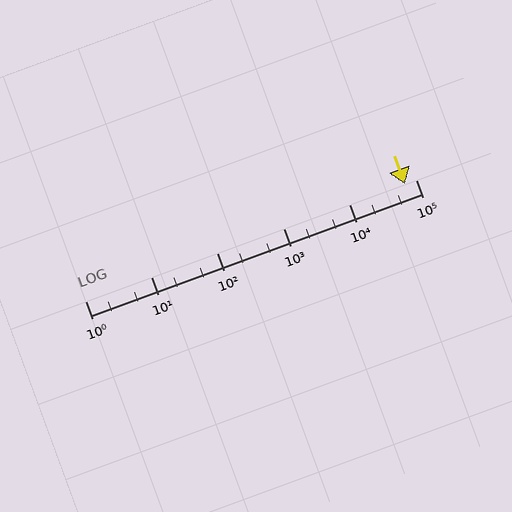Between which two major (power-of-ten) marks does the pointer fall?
The pointer is between 10000 and 100000.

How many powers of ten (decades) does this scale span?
The scale spans 5 decades, from 1 to 100000.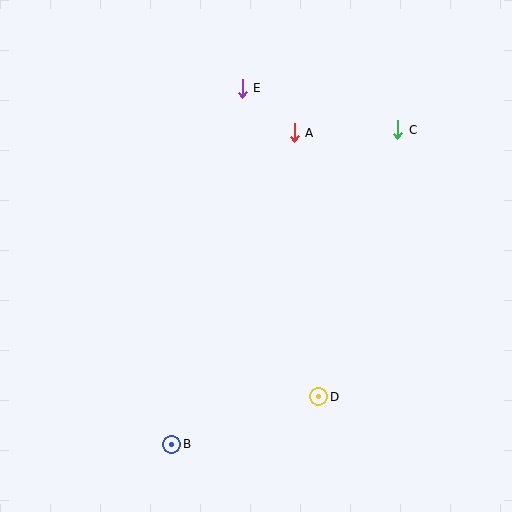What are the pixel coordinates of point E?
Point E is at (242, 88).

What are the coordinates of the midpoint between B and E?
The midpoint between B and E is at (207, 266).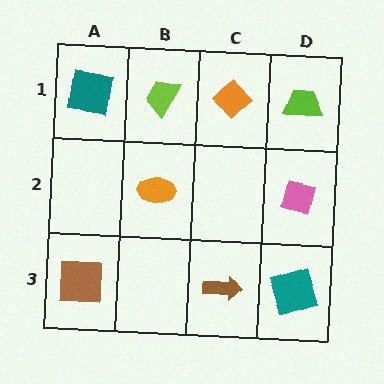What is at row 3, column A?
A brown square.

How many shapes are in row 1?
4 shapes.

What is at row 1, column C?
An orange diamond.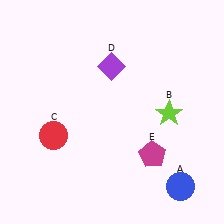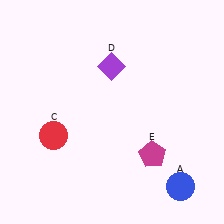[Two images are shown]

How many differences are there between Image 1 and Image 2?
There is 1 difference between the two images.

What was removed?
The lime star (B) was removed in Image 2.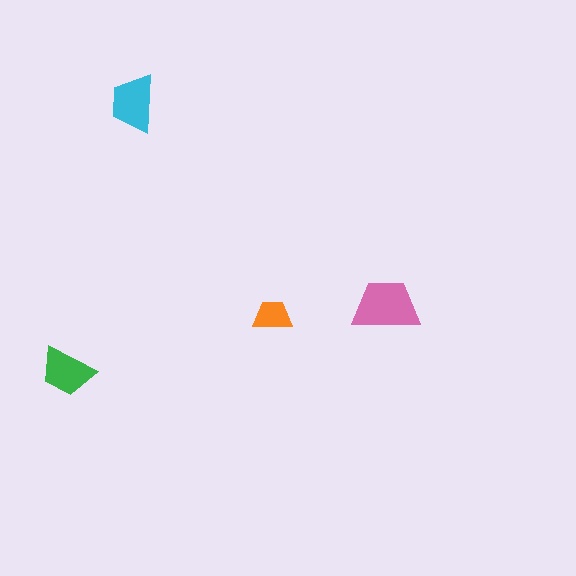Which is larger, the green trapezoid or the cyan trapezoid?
The cyan one.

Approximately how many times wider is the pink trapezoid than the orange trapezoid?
About 1.5 times wider.